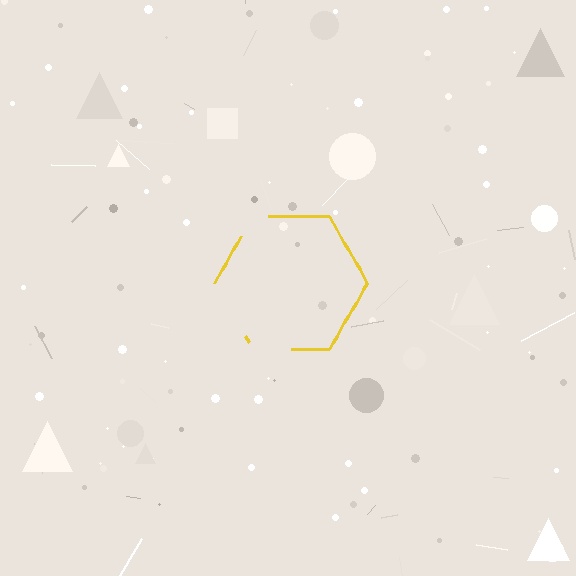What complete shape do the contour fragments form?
The contour fragments form a hexagon.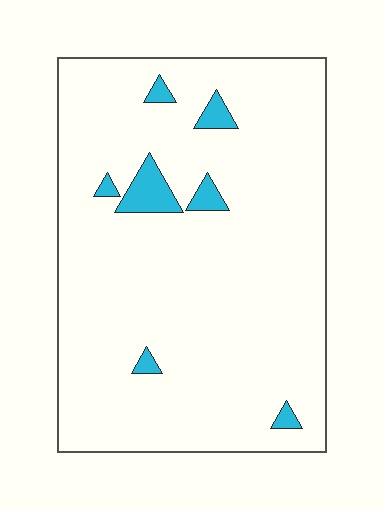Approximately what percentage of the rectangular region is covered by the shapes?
Approximately 5%.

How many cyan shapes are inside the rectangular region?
7.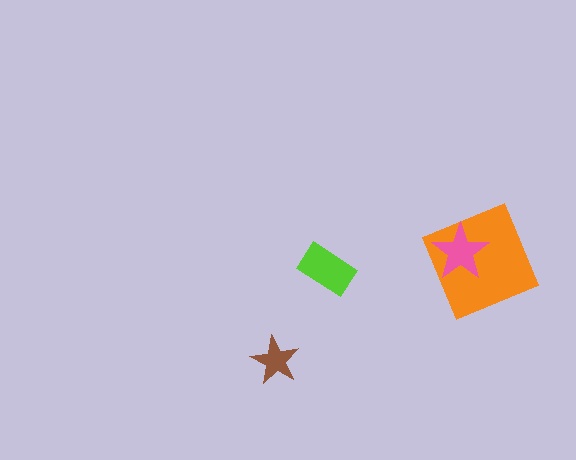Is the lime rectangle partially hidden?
No, no other shape covers it.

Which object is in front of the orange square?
The pink star is in front of the orange square.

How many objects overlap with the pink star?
1 object overlaps with the pink star.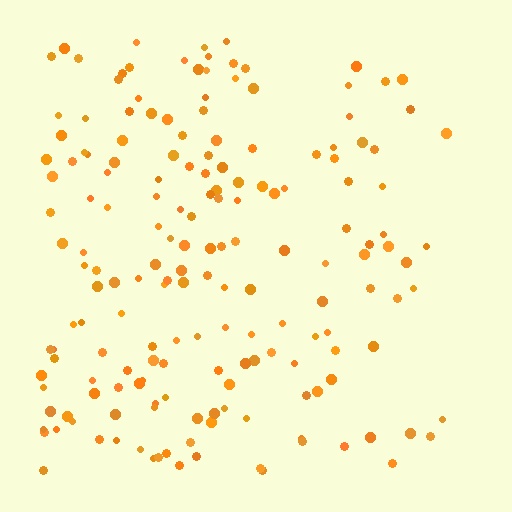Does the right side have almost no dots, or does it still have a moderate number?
Still a moderate number, just noticeably fewer than the left.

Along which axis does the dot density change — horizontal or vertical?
Horizontal.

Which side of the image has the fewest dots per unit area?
The right.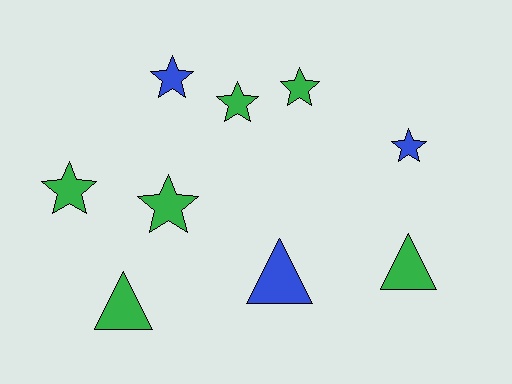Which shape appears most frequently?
Star, with 6 objects.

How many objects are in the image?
There are 9 objects.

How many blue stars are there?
There are 2 blue stars.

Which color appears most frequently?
Green, with 6 objects.